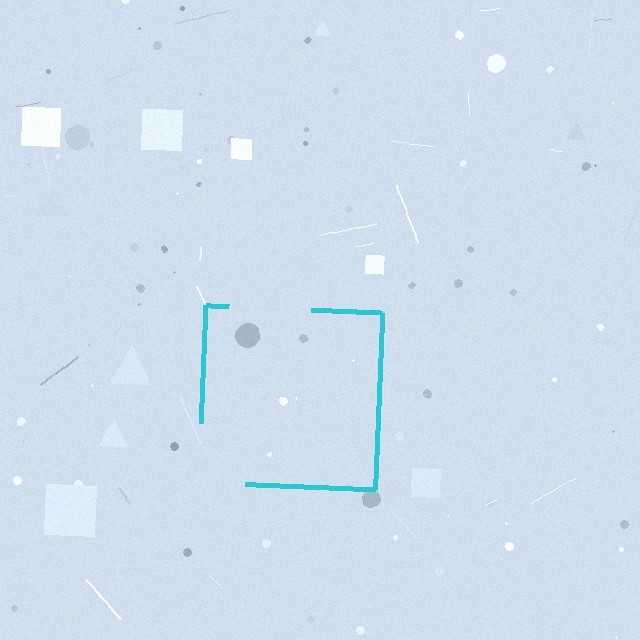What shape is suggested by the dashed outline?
The dashed outline suggests a square.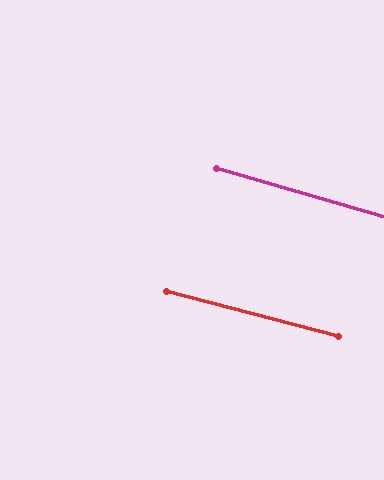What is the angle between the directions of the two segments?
Approximately 1 degree.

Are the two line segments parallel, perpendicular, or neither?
Parallel — their directions differ by only 1.2°.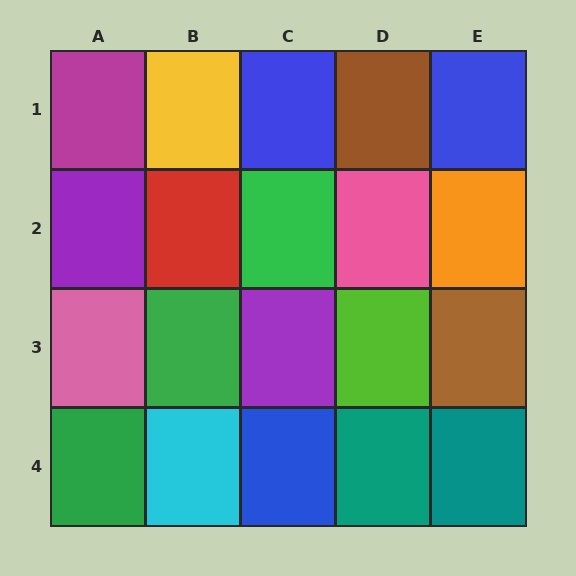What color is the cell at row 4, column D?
Teal.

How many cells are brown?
2 cells are brown.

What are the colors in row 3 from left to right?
Pink, green, purple, lime, brown.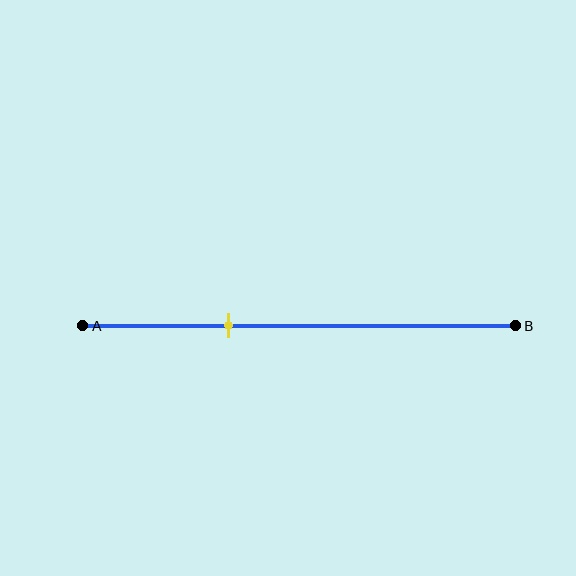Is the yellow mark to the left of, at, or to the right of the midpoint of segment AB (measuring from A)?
The yellow mark is to the left of the midpoint of segment AB.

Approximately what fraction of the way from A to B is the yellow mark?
The yellow mark is approximately 35% of the way from A to B.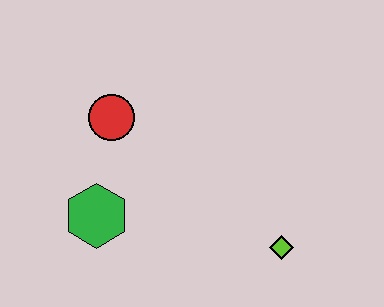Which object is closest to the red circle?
The green hexagon is closest to the red circle.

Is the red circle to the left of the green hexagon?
No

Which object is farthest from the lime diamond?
The red circle is farthest from the lime diamond.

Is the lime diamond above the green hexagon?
No